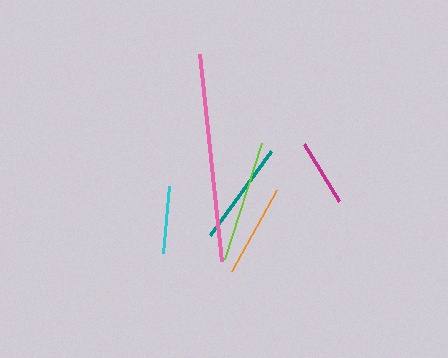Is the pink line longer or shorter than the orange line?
The pink line is longer than the orange line.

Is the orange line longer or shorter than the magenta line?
The orange line is longer than the magenta line.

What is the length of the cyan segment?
The cyan segment is approximately 68 pixels long.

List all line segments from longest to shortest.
From longest to shortest: pink, lime, teal, orange, cyan, magenta.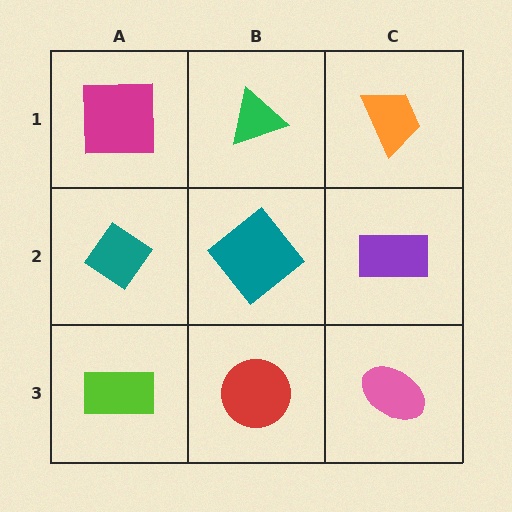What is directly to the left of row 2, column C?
A teal diamond.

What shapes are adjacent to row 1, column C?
A purple rectangle (row 2, column C), a green triangle (row 1, column B).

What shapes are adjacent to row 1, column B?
A teal diamond (row 2, column B), a magenta square (row 1, column A), an orange trapezoid (row 1, column C).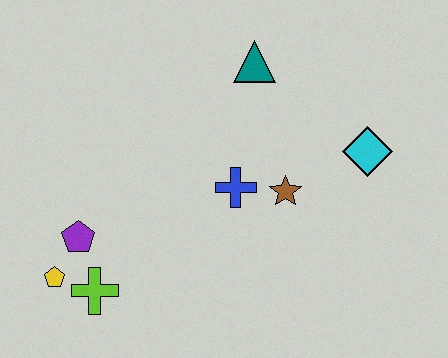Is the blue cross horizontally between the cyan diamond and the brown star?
No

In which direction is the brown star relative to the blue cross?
The brown star is to the right of the blue cross.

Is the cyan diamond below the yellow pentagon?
No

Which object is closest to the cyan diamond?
The brown star is closest to the cyan diamond.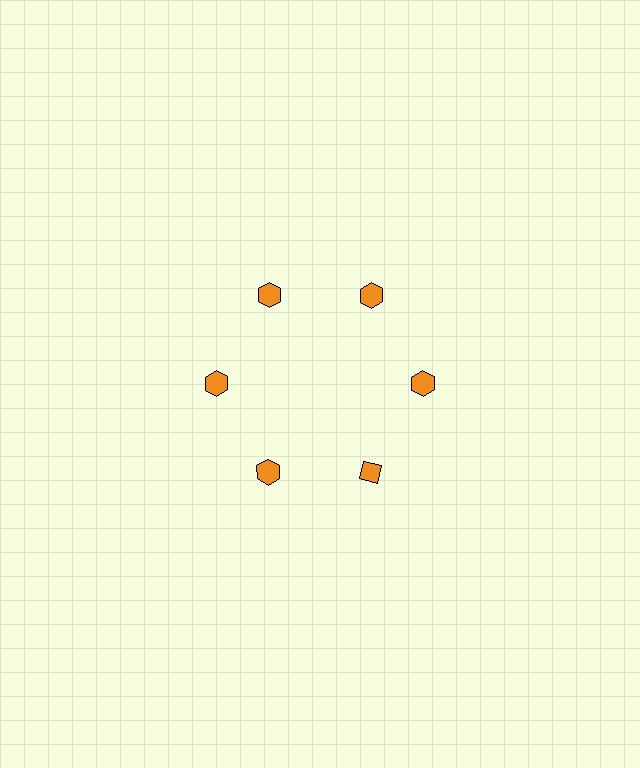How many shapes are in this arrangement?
There are 6 shapes arranged in a ring pattern.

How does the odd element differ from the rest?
It has a different shape: diamond instead of hexagon.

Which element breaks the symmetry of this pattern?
The orange diamond at roughly the 5 o'clock position breaks the symmetry. All other shapes are orange hexagons.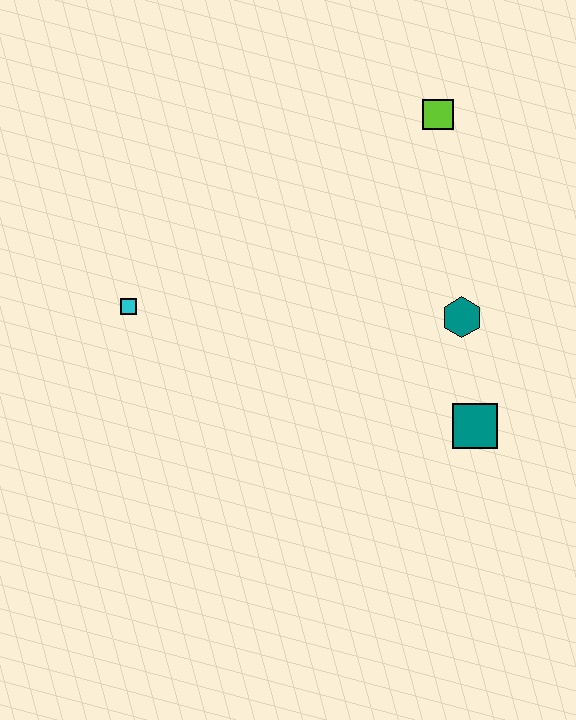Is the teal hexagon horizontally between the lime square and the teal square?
Yes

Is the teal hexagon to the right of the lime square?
Yes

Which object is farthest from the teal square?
The cyan square is farthest from the teal square.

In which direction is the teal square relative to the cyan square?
The teal square is to the right of the cyan square.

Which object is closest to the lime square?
The teal hexagon is closest to the lime square.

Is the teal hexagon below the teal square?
No